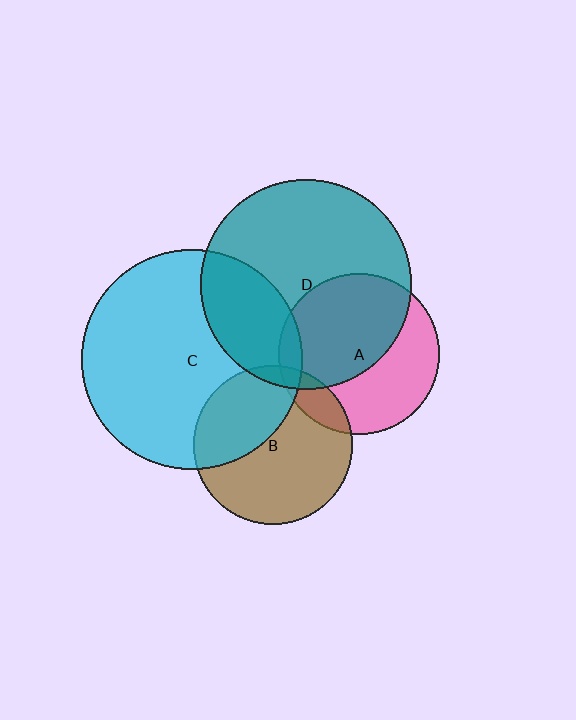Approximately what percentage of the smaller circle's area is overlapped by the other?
Approximately 10%.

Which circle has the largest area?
Circle C (cyan).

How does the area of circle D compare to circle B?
Approximately 1.8 times.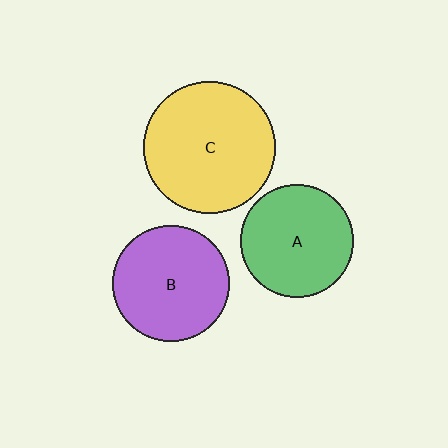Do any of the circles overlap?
No, none of the circles overlap.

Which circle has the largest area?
Circle C (yellow).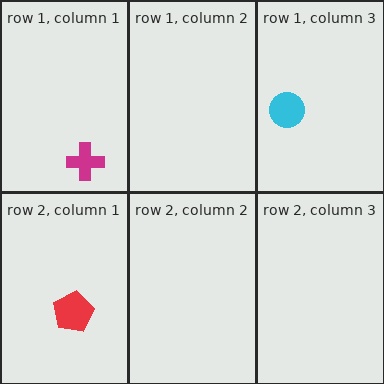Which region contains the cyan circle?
The row 1, column 3 region.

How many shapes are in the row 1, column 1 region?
1.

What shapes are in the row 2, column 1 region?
The red pentagon.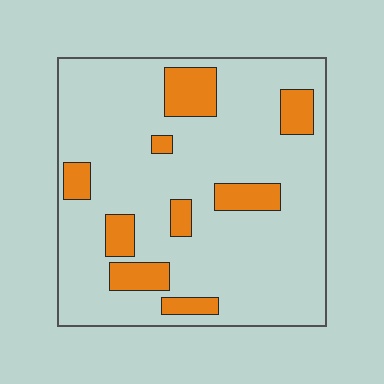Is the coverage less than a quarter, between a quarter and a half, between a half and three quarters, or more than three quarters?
Less than a quarter.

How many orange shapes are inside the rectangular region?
9.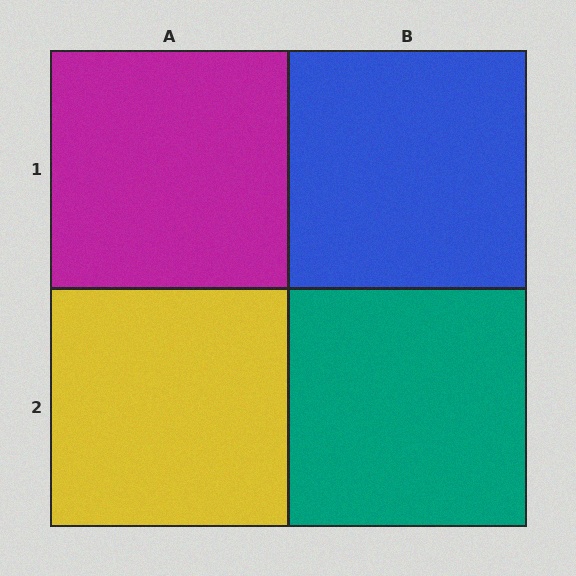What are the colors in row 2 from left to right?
Yellow, teal.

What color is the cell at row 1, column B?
Blue.